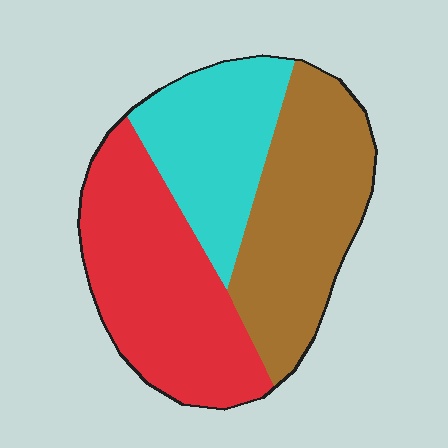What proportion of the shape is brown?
Brown covers about 35% of the shape.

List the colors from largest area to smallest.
From largest to smallest: red, brown, cyan.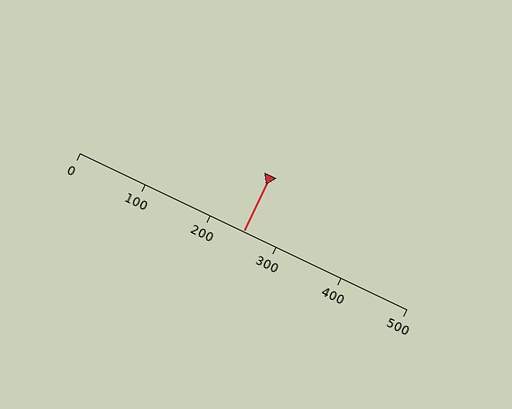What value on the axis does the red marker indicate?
The marker indicates approximately 250.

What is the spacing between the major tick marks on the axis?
The major ticks are spaced 100 apart.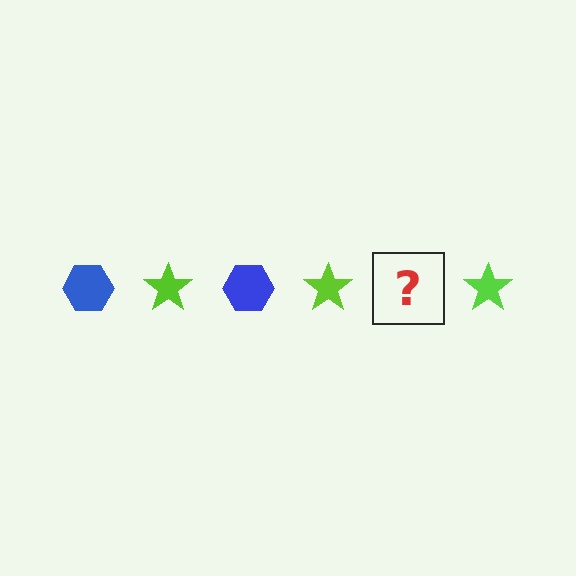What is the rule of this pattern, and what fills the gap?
The rule is that the pattern alternates between blue hexagon and lime star. The gap should be filled with a blue hexagon.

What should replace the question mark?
The question mark should be replaced with a blue hexagon.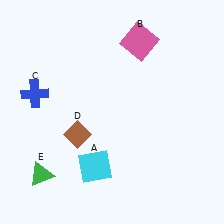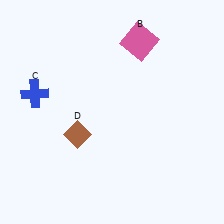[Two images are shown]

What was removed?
The cyan square (A), the green triangle (E) were removed in Image 2.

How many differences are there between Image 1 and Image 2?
There are 2 differences between the two images.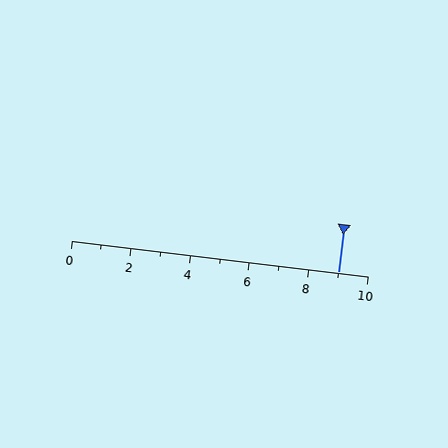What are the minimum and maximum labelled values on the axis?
The axis runs from 0 to 10.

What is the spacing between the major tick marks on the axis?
The major ticks are spaced 2 apart.